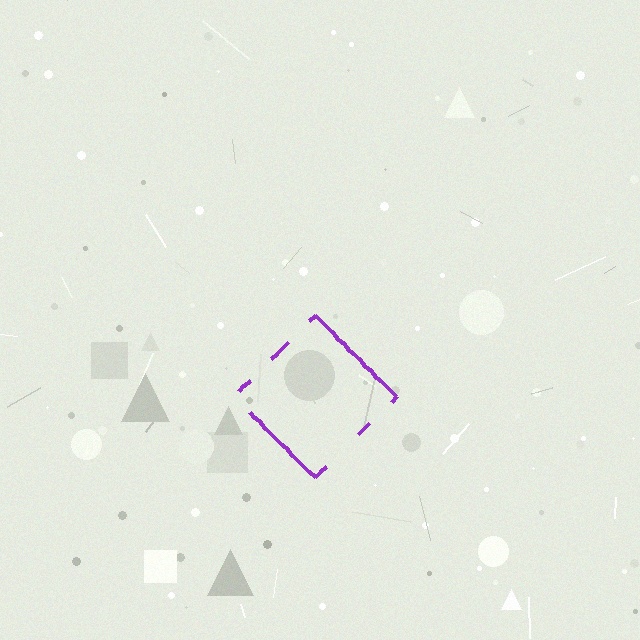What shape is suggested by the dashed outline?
The dashed outline suggests a diamond.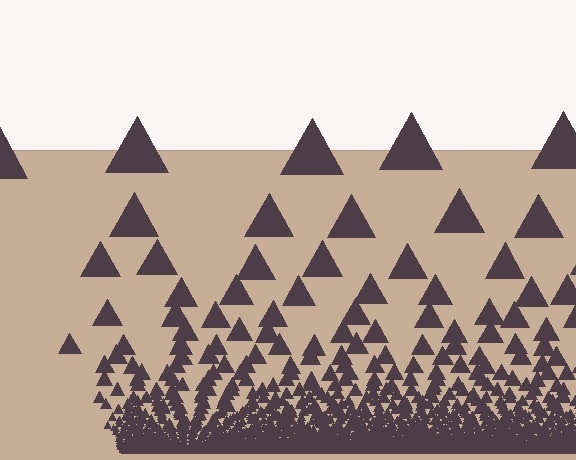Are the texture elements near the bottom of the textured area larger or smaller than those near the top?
Smaller. The gradient is inverted — elements near the bottom are smaller and denser.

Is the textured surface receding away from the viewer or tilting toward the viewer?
The surface appears to tilt toward the viewer. Texture elements get larger and sparser toward the top.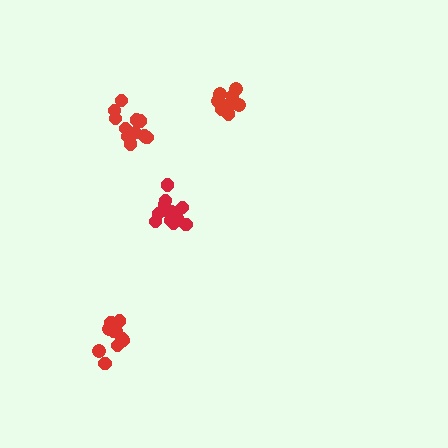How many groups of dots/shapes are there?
There are 4 groups.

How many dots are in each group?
Group 1: 10 dots, Group 2: 11 dots, Group 3: 13 dots, Group 4: 12 dots (46 total).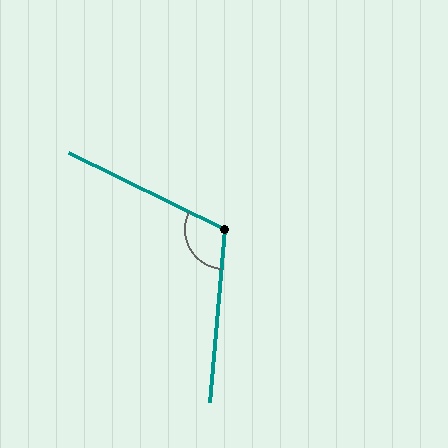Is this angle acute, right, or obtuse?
It is obtuse.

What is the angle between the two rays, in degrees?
Approximately 111 degrees.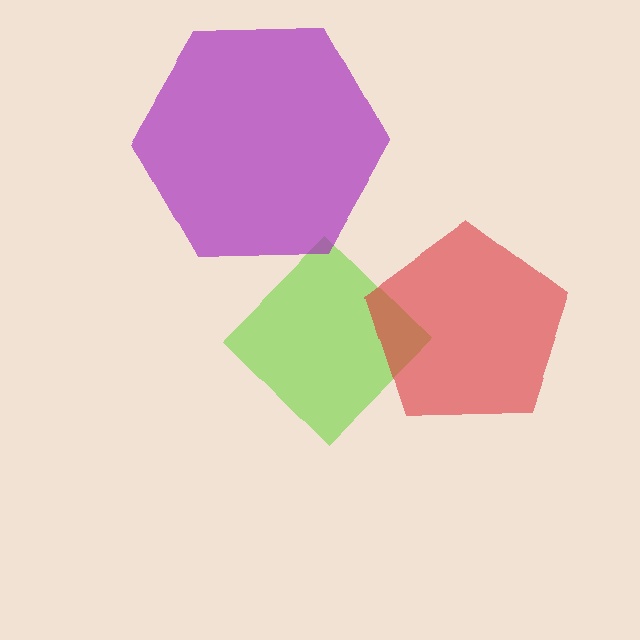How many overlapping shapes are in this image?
There are 3 overlapping shapes in the image.